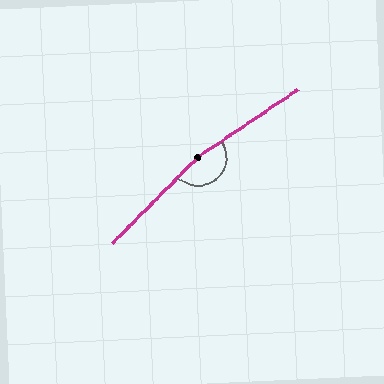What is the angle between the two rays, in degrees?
Approximately 169 degrees.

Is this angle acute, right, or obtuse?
It is obtuse.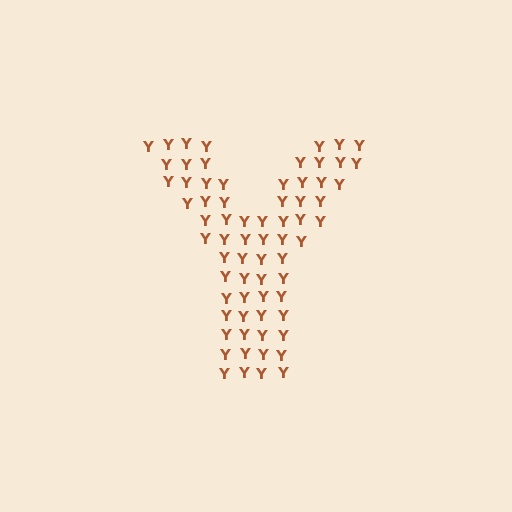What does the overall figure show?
The overall figure shows the letter Y.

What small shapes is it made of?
It is made of small letter Y's.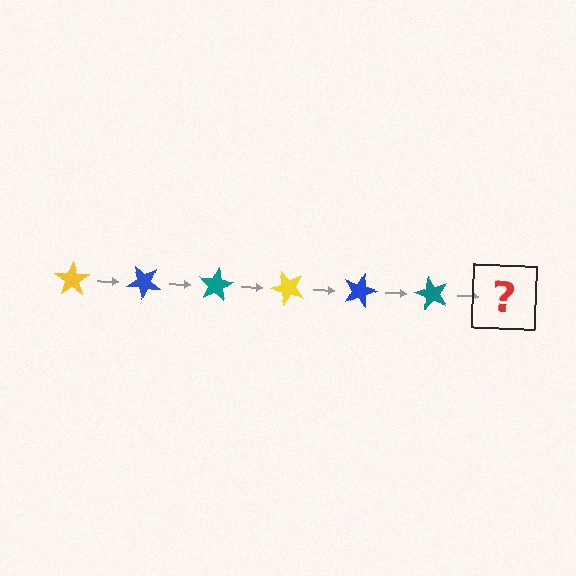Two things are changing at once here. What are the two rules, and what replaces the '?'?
The two rules are that it rotates 40 degrees each step and the color cycles through yellow, blue, and teal. The '?' should be a yellow star, rotated 240 degrees from the start.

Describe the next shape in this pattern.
It should be a yellow star, rotated 240 degrees from the start.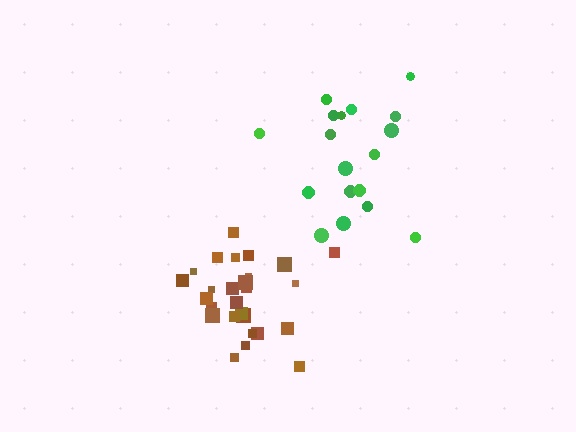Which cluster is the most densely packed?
Brown.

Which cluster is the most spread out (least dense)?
Green.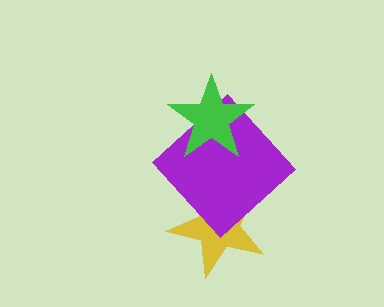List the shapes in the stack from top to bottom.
From top to bottom: the green star, the purple diamond, the yellow star.